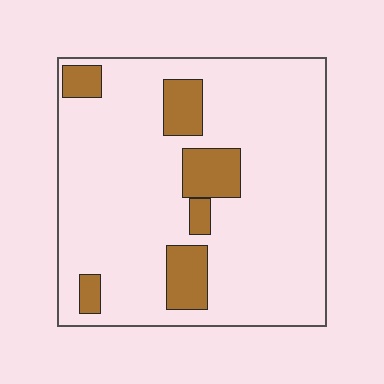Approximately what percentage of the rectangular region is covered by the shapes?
Approximately 15%.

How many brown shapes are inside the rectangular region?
6.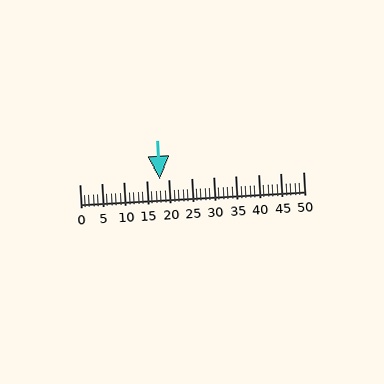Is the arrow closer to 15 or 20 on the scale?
The arrow is closer to 20.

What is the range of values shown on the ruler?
The ruler shows values from 0 to 50.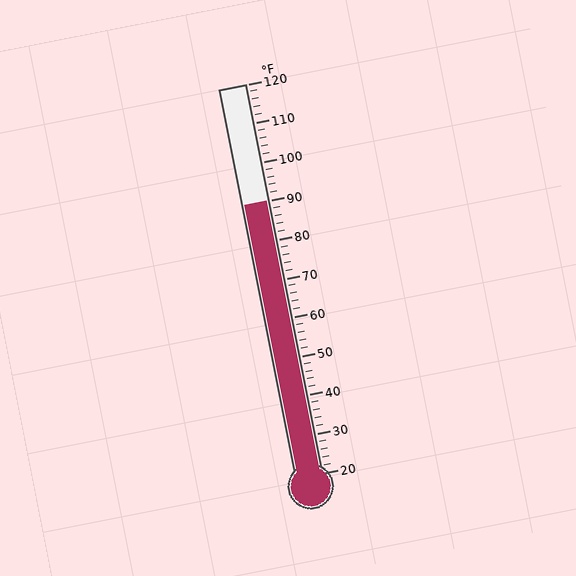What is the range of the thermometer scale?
The thermometer scale ranges from 20°F to 120°F.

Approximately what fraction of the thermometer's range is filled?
The thermometer is filled to approximately 70% of its range.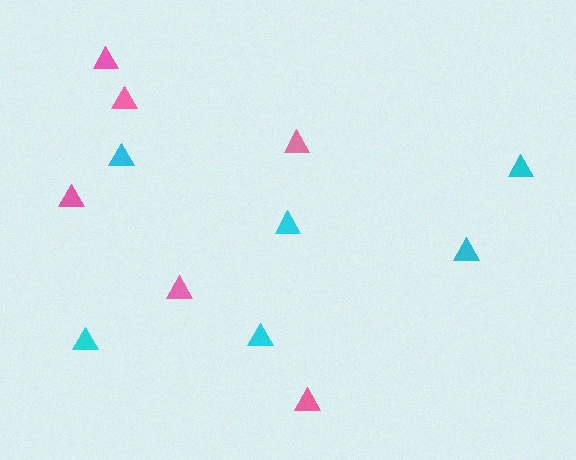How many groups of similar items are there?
There are 2 groups: one group of cyan triangles (6) and one group of pink triangles (6).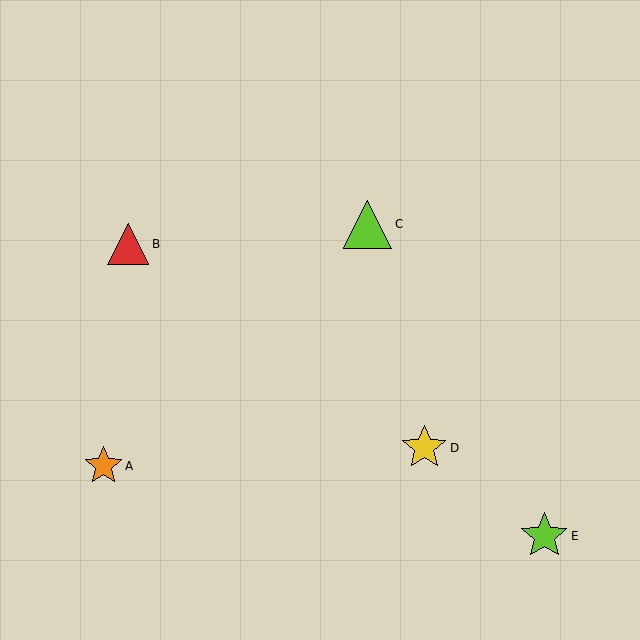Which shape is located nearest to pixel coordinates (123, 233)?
The red triangle (labeled B) at (128, 244) is nearest to that location.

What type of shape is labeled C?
Shape C is a lime triangle.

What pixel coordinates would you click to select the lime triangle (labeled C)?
Click at (367, 224) to select the lime triangle C.